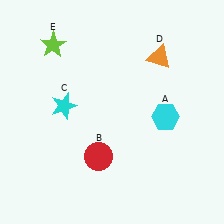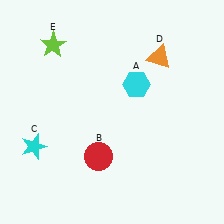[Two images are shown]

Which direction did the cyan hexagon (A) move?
The cyan hexagon (A) moved up.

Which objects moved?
The objects that moved are: the cyan hexagon (A), the cyan star (C).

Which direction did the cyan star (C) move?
The cyan star (C) moved down.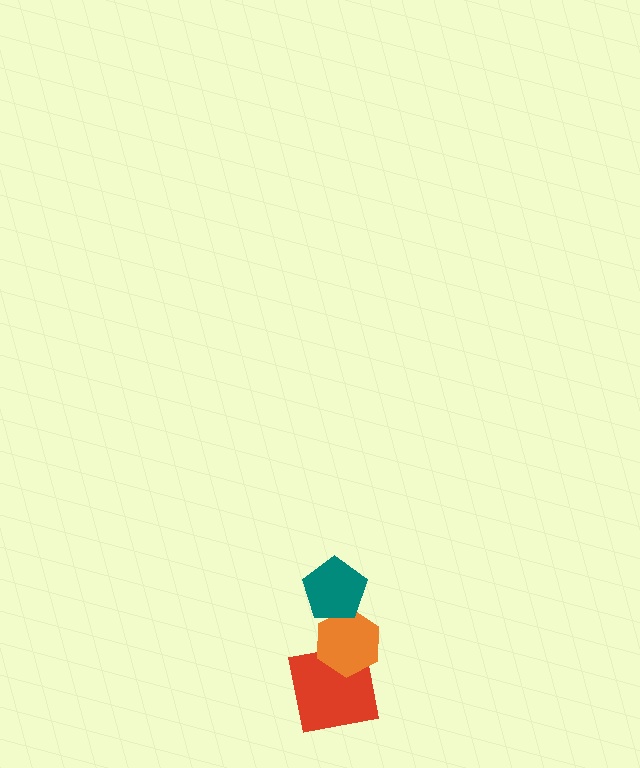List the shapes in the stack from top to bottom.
From top to bottom: the teal pentagon, the orange hexagon, the red square.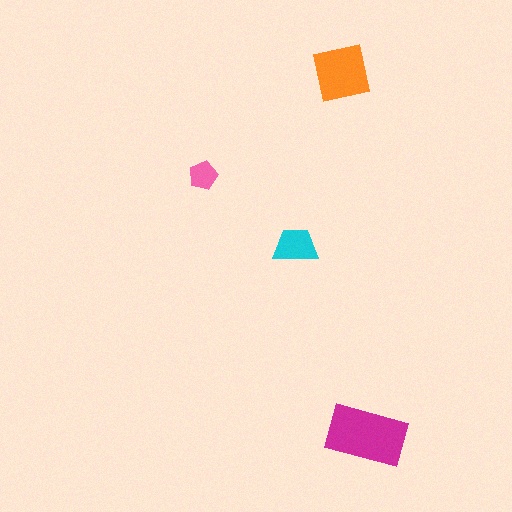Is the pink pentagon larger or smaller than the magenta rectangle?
Smaller.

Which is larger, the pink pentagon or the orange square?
The orange square.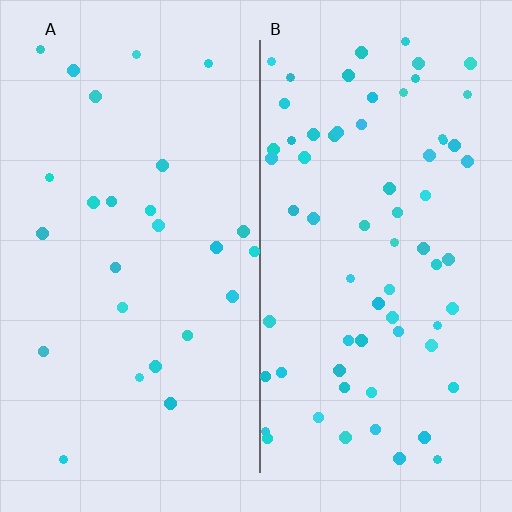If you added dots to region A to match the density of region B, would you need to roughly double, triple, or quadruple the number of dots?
Approximately triple.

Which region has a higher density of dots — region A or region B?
B (the right).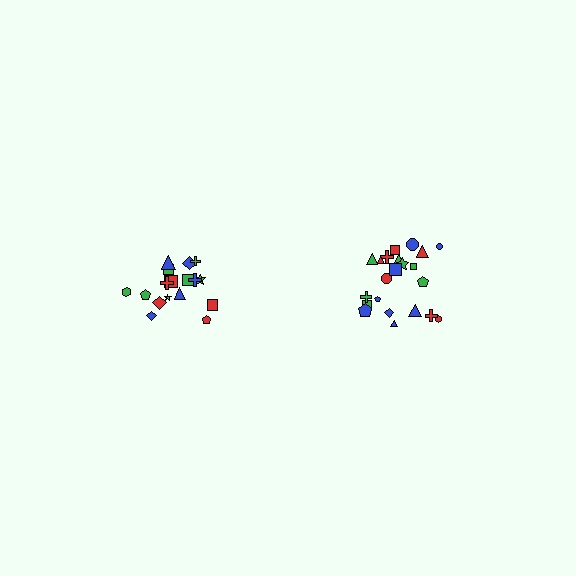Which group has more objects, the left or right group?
The right group.